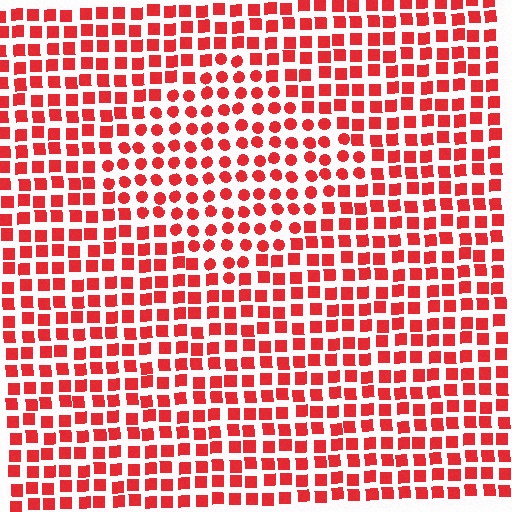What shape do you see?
I see a diamond.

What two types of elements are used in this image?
The image uses circles inside the diamond region and squares outside it.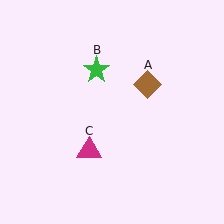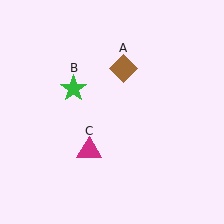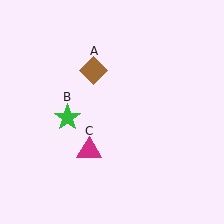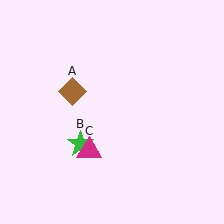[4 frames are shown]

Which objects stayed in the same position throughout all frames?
Magenta triangle (object C) remained stationary.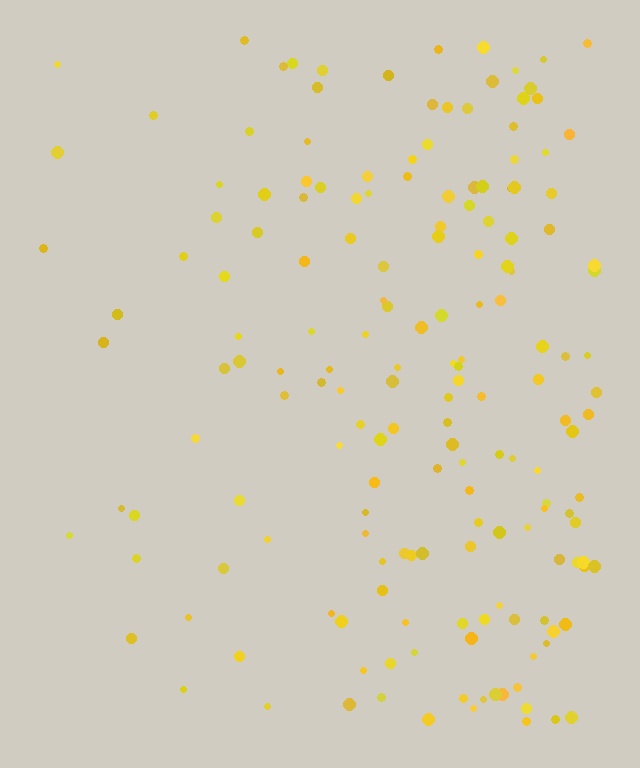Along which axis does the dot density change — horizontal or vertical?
Horizontal.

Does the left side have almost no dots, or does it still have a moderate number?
Still a moderate number, just noticeably fewer than the right.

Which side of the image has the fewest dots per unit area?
The left.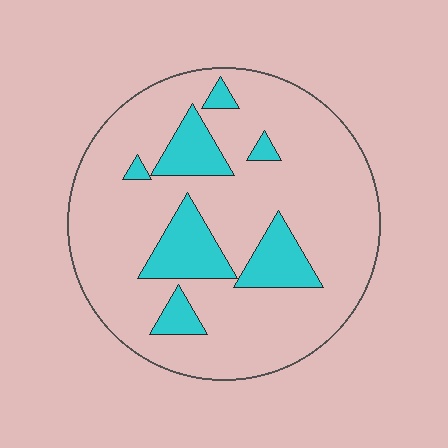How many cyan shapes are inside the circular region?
7.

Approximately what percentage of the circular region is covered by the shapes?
Approximately 20%.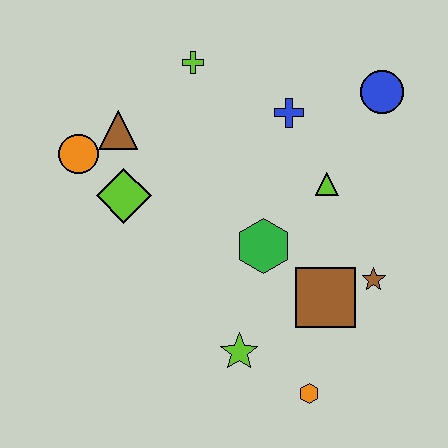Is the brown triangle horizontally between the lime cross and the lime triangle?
No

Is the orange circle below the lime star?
No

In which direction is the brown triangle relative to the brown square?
The brown triangle is to the left of the brown square.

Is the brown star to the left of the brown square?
No